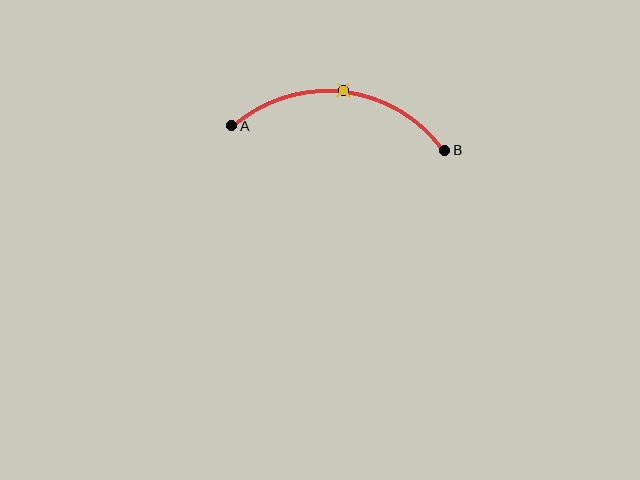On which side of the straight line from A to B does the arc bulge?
The arc bulges above the straight line connecting A and B.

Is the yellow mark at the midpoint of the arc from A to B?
Yes. The yellow mark lies on the arc at equal arc-length from both A and B — it is the arc midpoint.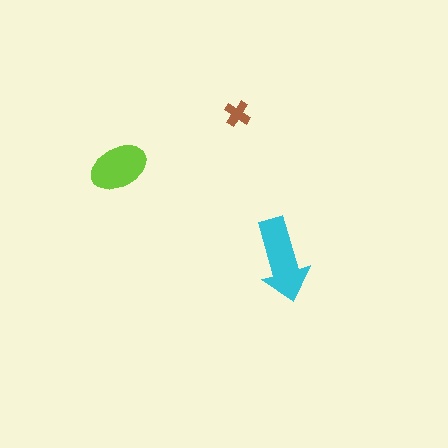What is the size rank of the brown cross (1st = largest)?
3rd.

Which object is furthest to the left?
The lime ellipse is leftmost.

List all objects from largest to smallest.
The cyan arrow, the lime ellipse, the brown cross.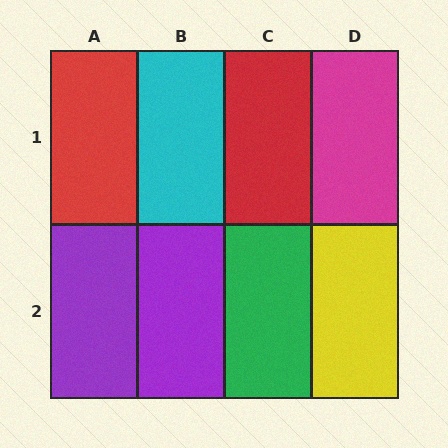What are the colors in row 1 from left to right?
Red, cyan, red, magenta.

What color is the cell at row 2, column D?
Yellow.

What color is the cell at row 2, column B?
Purple.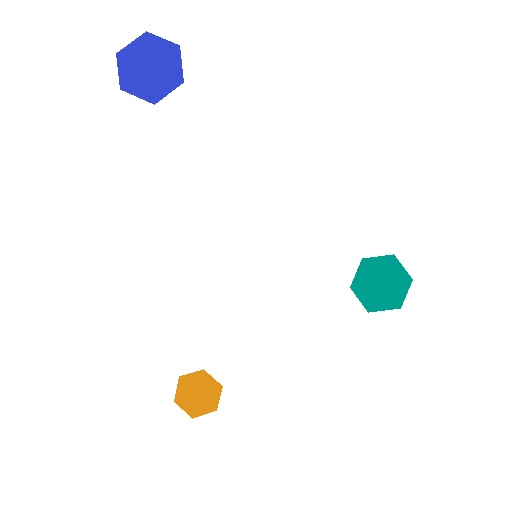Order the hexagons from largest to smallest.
the blue one, the teal one, the orange one.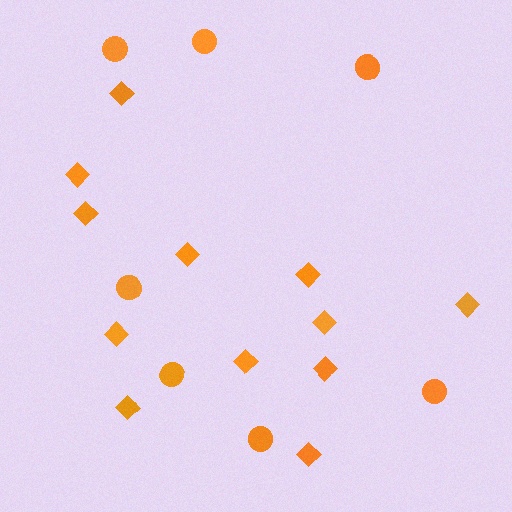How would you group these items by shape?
There are 2 groups: one group of circles (7) and one group of diamonds (12).